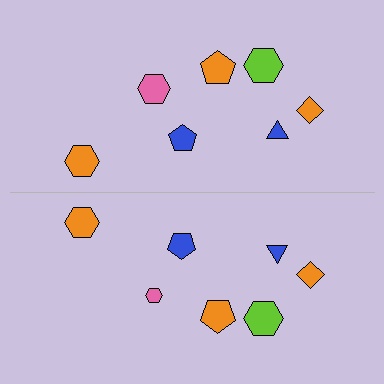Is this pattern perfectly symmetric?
No, the pattern is not perfectly symmetric. The pink hexagon on the bottom side has a different size than its mirror counterpart.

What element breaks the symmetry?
The pink hexagon on the bottom side has a different size than its mirror counterpart.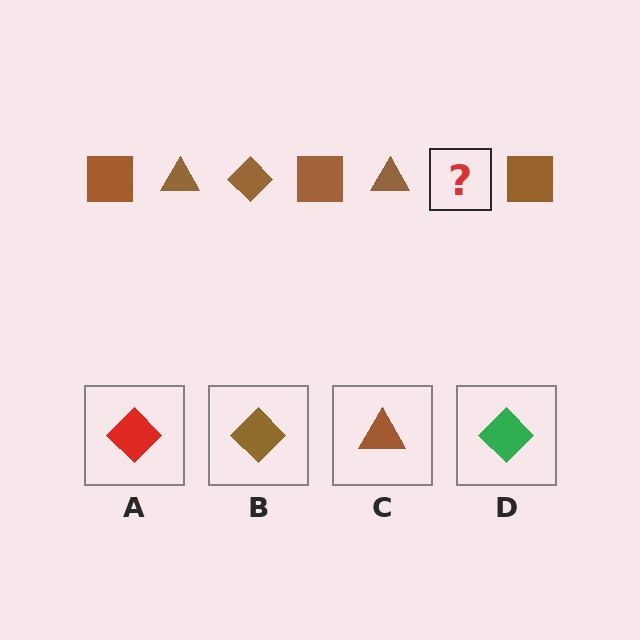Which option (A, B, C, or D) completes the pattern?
B.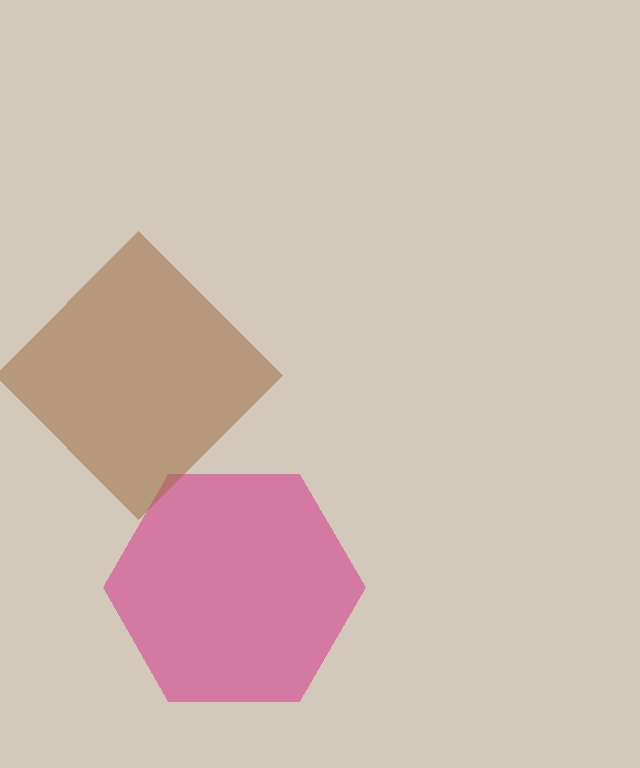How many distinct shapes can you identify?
There are 2 distinct shapes: a magenta hexagon, a brown diamond.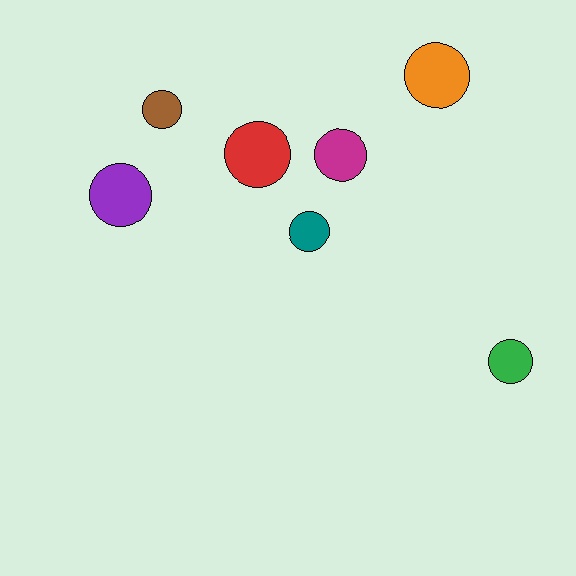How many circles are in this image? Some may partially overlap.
There are 7 circles.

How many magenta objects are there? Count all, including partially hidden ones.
There is 1 magenta object.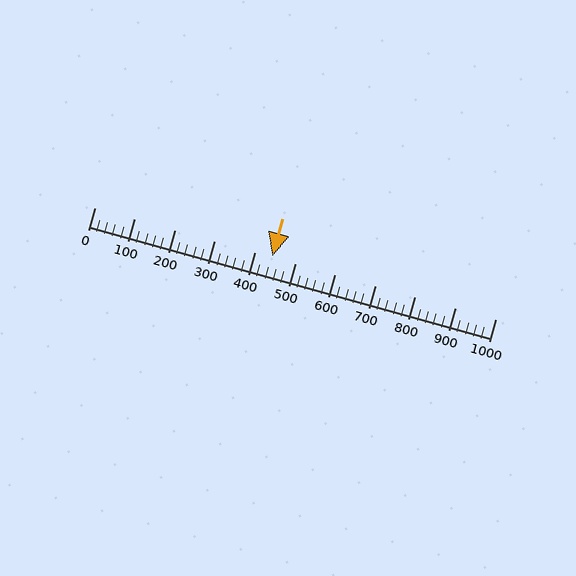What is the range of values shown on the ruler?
The ruler shows values from 0 to 1000.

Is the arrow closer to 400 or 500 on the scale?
The arrow is closer to 400.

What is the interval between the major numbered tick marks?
The major tick marks are spaced 100 units apart.